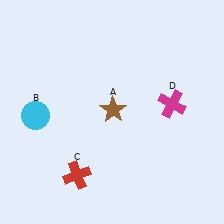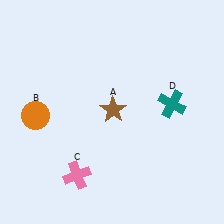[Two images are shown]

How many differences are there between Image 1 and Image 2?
There are 3 differences between the two images.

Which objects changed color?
B changed from cyan to orange. C changed from red to pink. D changed from magenta to teal.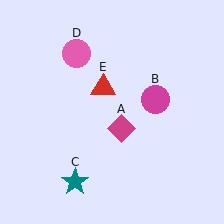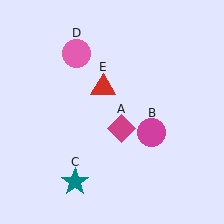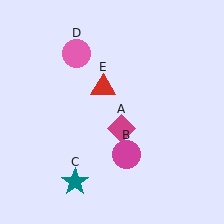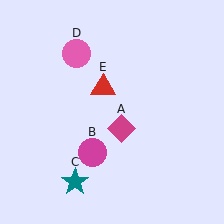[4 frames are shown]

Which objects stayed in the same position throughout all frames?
Magenta diamond (object A) and teal star (object C) and pink circle (object D) and red triangle (object E) remained stationary.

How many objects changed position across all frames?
1 object changed position: magenta circle (object B).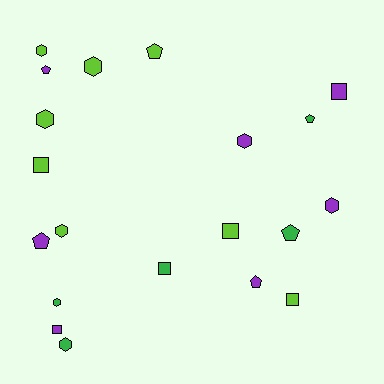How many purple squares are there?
There are 2 purple squares.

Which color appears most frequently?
Lime, with 8 objects.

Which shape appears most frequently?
Hexagon, with 8 objects.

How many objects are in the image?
There are 20 objects.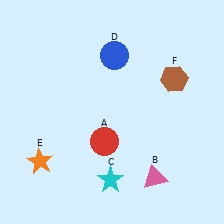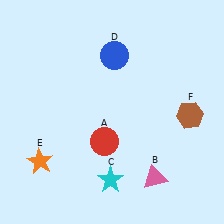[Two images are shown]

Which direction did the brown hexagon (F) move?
The brown hexagon (F) moved down.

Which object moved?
The brown hexagon (F) moved down.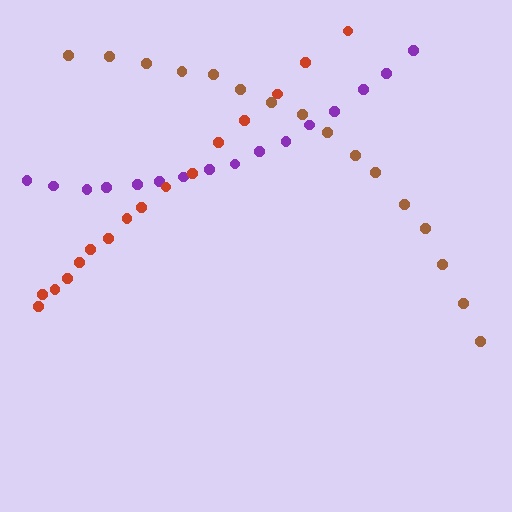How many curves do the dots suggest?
There are 3 distinct paths.